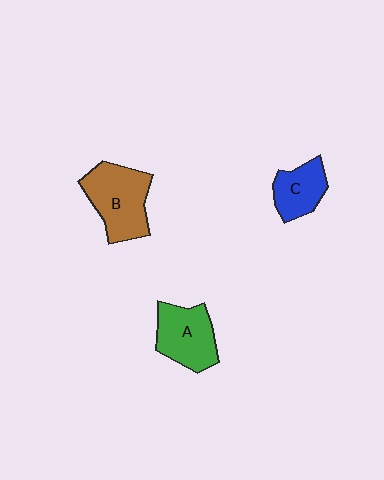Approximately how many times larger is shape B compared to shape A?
Approximately 1.2 times.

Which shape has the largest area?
Shape B (brown).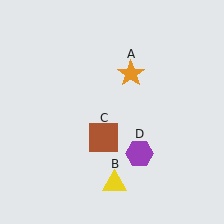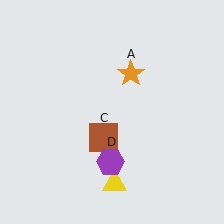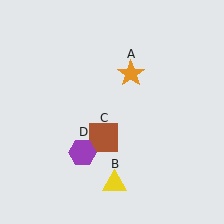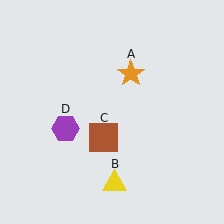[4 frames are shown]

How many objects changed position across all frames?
1 object changed position: purple hexagon (object D).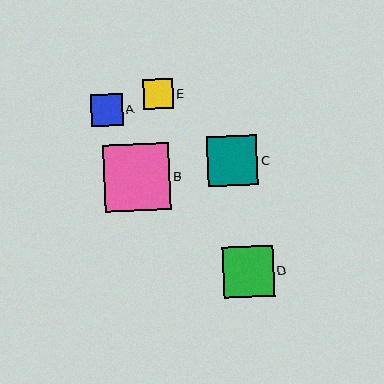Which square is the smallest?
Square E is the smallest with a size of approximately 30 pixels.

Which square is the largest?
Square B is the largest with a size of approximately 67 pixels.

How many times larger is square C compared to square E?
Square C is approximately 1.6 times the size of square E.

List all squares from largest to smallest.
From largest to smallest: B, D, C, A, E.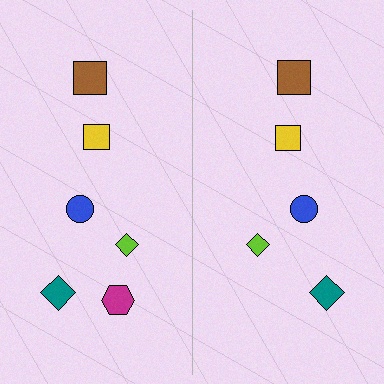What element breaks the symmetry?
A magenta hexagon is missing from the right side.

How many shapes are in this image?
There are 11 shapes in this image.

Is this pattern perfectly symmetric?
No, the pattern is not perfectly symmetric. A magenta hexagon is missing from the right side.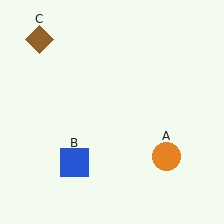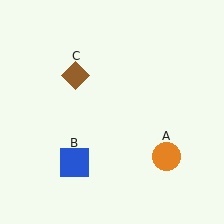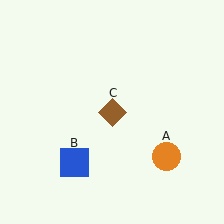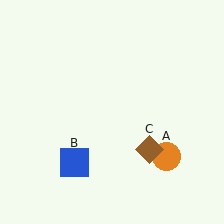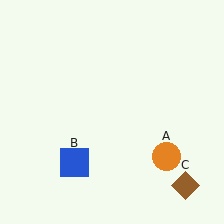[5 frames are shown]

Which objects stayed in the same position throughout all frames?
Orange circle (object A) and blue square (object B) remained stationary.